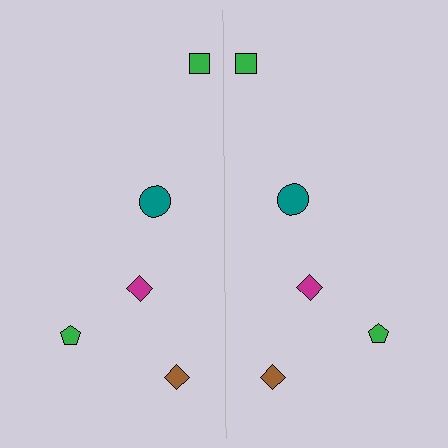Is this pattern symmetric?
Yes, this pattern has bilateral (reflection) symmetry.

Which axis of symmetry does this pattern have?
The pattern has a vertical axis of symmetry running through the center of the image.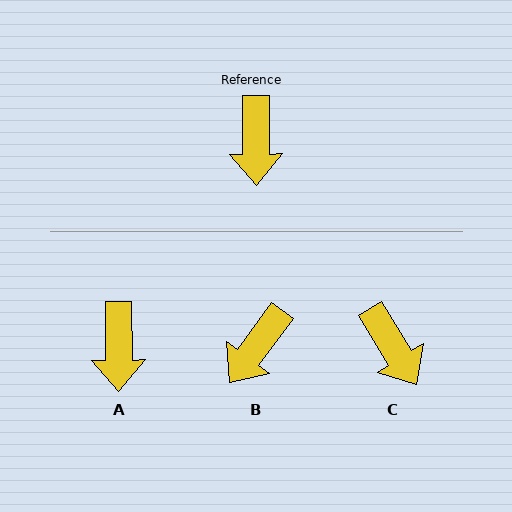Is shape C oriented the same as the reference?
No, it is off by about 32 degrees.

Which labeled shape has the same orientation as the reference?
A.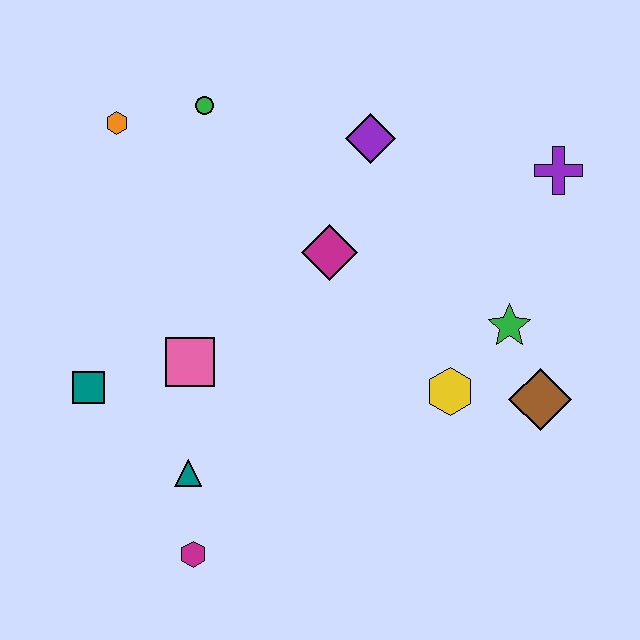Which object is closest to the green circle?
The orange hexagon is closest to the green circle.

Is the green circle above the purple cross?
Yes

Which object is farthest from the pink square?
The purple cross is farthest from the pink square.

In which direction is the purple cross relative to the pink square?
The purple cross is to the right of the pink square.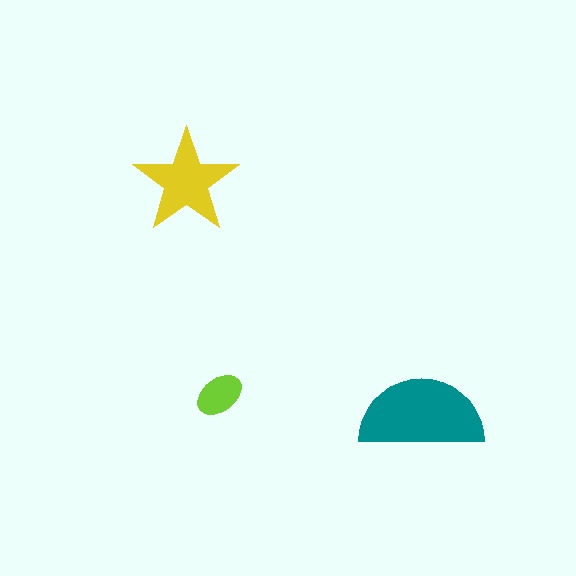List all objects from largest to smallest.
The teal semicircle, the yellow star, the lime ellipse.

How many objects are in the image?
There are 3 objects in the image.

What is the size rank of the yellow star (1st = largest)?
2nd.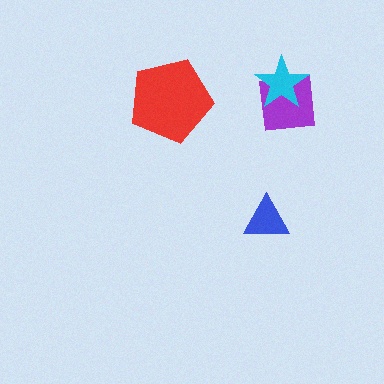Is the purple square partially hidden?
Yes, it is partially covered by another shape.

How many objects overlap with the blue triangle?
0 objects overlap with the blue triangle.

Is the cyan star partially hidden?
No, no other shape covers it.